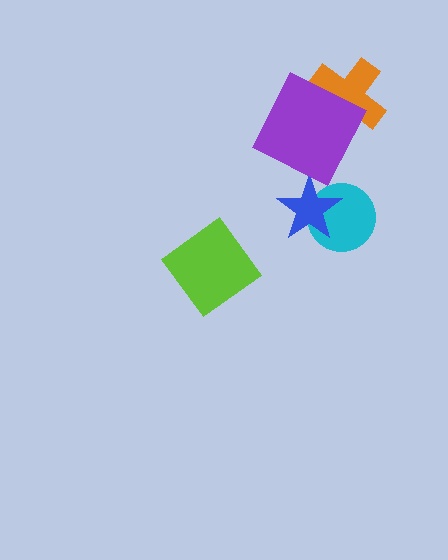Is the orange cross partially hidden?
Yes, it is partially covered by another shape.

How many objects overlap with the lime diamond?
0 objects overlap with the lime diamond.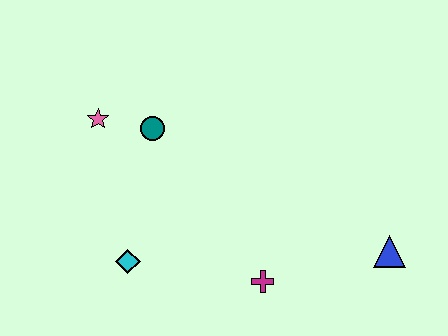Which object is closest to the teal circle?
The pink star is closest to the teal circle.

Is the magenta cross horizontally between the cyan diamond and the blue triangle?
Yes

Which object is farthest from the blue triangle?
The pink star is farthest from the blue triangle.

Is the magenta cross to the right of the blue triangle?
No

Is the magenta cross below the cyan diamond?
Yes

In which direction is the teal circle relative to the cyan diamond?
The teal circle is above the cyan diamond.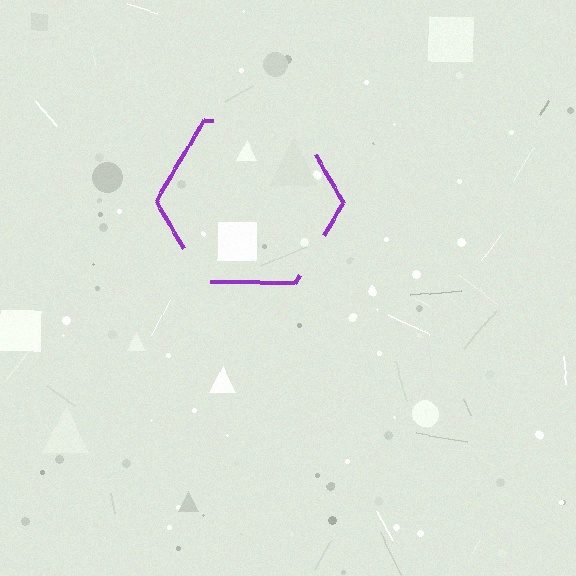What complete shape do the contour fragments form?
The contour fragments form a hexagon.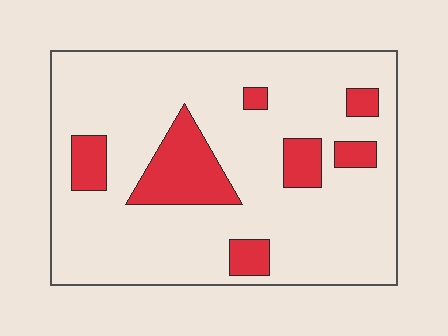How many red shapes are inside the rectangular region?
7.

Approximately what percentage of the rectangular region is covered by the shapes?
Approximately 15%.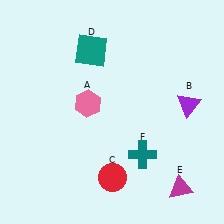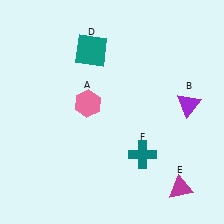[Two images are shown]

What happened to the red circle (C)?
The red circle (C) was removed in Image 2. It was in the bottom-right area of Image 1.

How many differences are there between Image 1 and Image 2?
There is 1 difference between the two images.